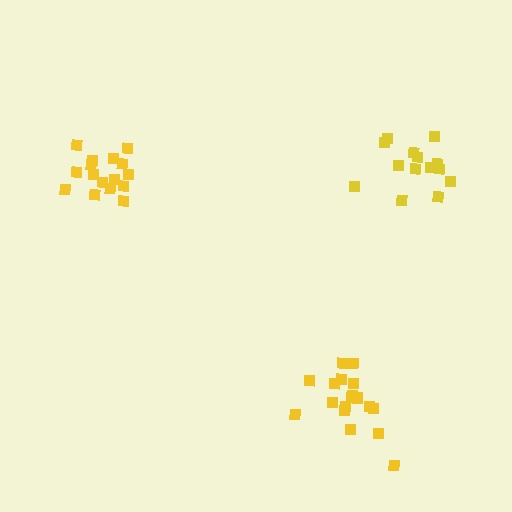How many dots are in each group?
Group 1: 18 dots, Group 2: 16 dots, Group 3: 14 dots (48 total).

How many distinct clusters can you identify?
There are 3 distinct clusters.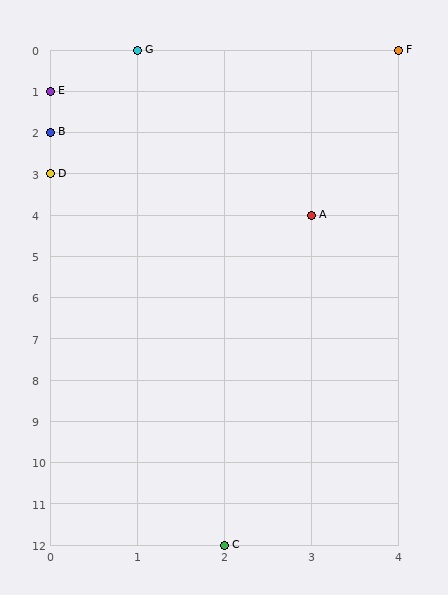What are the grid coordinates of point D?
Point D is at grid coordinates (0, 3).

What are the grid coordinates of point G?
Point G is at grid coordinates (1, 0).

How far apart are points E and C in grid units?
Points E and C are 2 columns and 11 rows apart (about 11.2 grid units diagonally).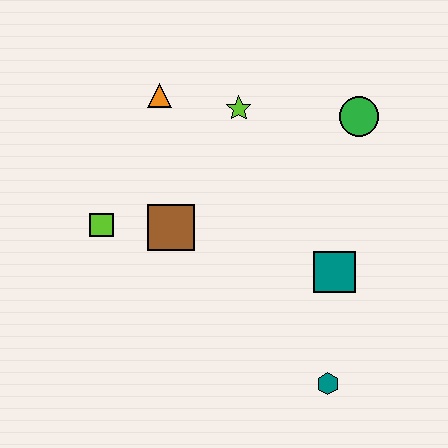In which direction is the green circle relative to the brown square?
The green circle is to the right of the brown square.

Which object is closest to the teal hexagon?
The teal square is closest to the teal hexagon.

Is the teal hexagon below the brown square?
Yes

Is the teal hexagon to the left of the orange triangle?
No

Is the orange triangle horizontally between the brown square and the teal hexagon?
No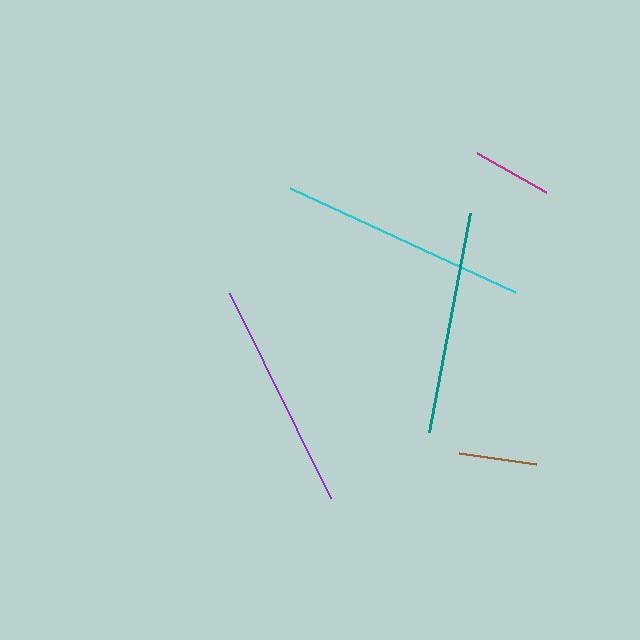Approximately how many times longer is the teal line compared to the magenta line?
The teal line is approximately 2.8 times the length of the magenta line.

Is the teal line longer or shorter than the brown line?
The teal line is longer than the brown line.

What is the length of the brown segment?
The brown segment is approximately 78 pixels long.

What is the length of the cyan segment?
The cyan segment is approximately 248 pixels long.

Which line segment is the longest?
The cyan line is the longest at approximately 248 pixels.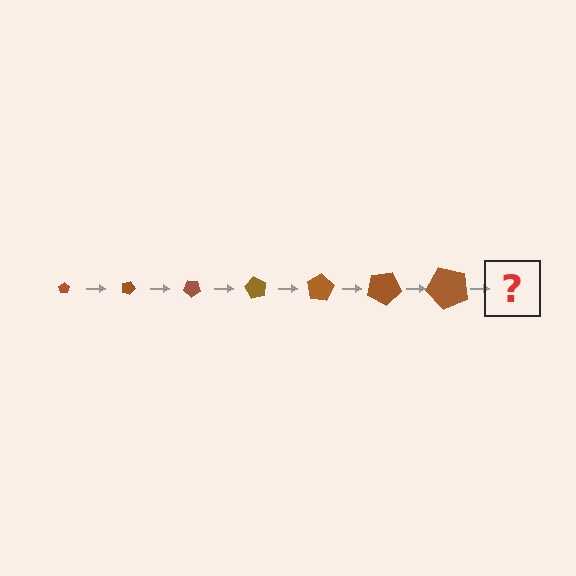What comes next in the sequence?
The next element should be a pentagon, larger than the previous one and rotated 140 degrees from the start.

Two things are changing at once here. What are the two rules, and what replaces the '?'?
The two rules are that the pentagon grows larger each step and it rotates 20 degrees each step. The '?' should be a pentagon, larger than the previous one and rotated 140 degrees from the start.